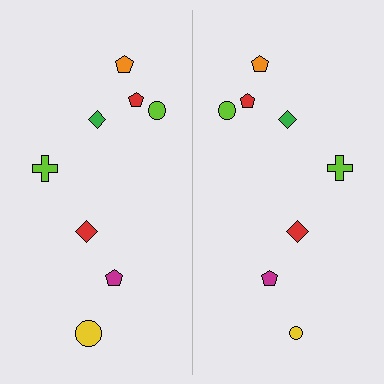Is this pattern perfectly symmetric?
No, the pattern is not perfectly symmetric. The yellow circle on the right side has a different size than its mirror counterpart.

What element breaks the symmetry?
The yellow circle on the right side has a different size than its mirror counterpart.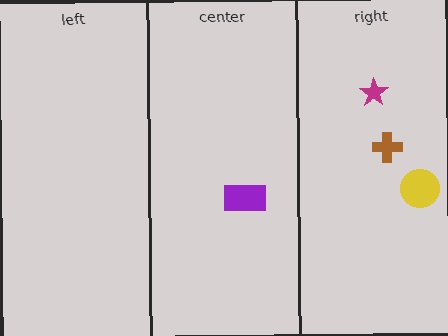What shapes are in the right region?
The brown cross, the yellow circle, the magenta star.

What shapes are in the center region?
The purple rectangle.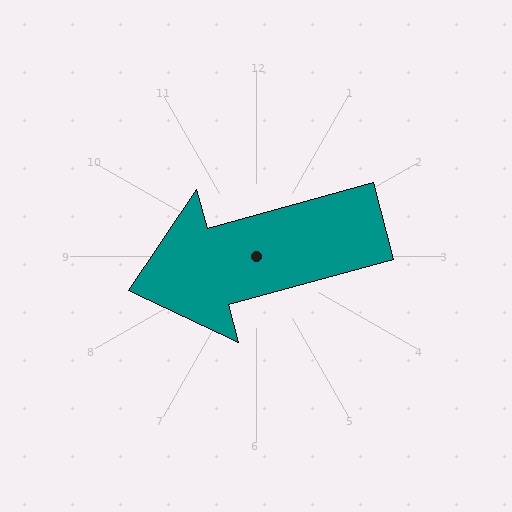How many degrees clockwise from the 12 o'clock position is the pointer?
Approximately 255 degrees.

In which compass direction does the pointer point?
West.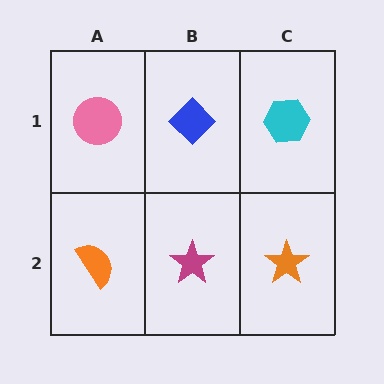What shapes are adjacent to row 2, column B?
A blue diamond (row 1, column B), an orange semicircle (row 2, column A), an orange star (row 2, column C).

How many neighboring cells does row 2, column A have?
2.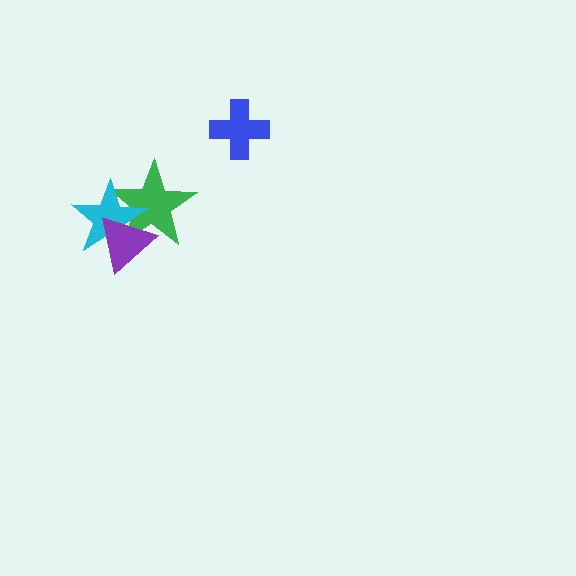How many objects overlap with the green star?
2 objects overlap with the green star.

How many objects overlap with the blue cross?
0 objects overlap with the blue cross.